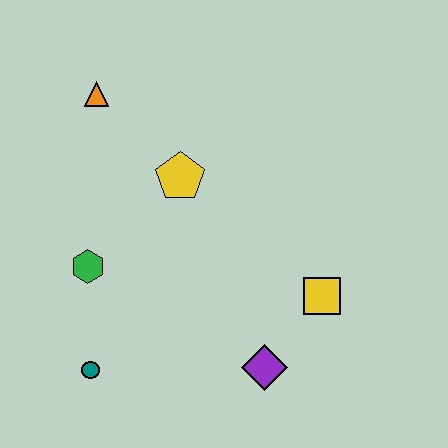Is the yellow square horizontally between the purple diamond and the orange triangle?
No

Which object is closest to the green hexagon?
The teal circle is closest to the green hexagon.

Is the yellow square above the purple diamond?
Yes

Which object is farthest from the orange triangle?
The purple diamond is farthest from the orange triangle.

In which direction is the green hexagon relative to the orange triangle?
The green hexagon is below the orange triangle.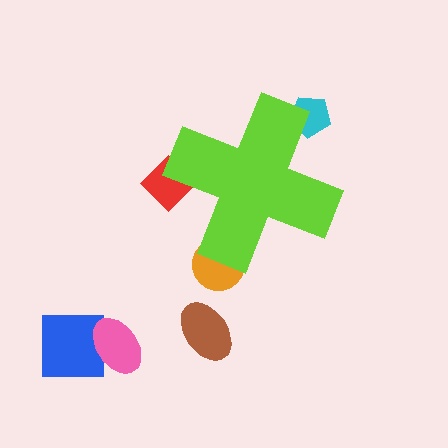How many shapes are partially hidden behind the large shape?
3 shapes are partially hidden.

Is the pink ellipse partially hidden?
No, the pink ellipse is fully visible.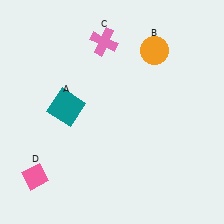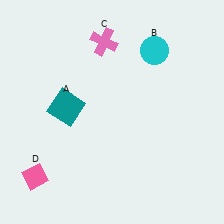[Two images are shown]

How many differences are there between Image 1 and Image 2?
There is 1 difference between the two images.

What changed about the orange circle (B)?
In Image 1, B is orange. In Image 2, it changed to cyan.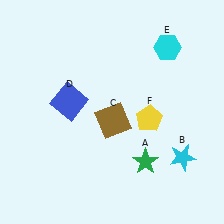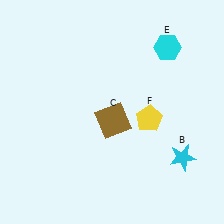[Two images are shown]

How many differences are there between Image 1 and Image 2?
There are 2 differences between the two images.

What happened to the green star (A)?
The green star (A) was removed in Image 2. It was in the bottom-right area of Image 1.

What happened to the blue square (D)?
The blue square (D) was removed in Image 2. It was in the top-left area of Image 1.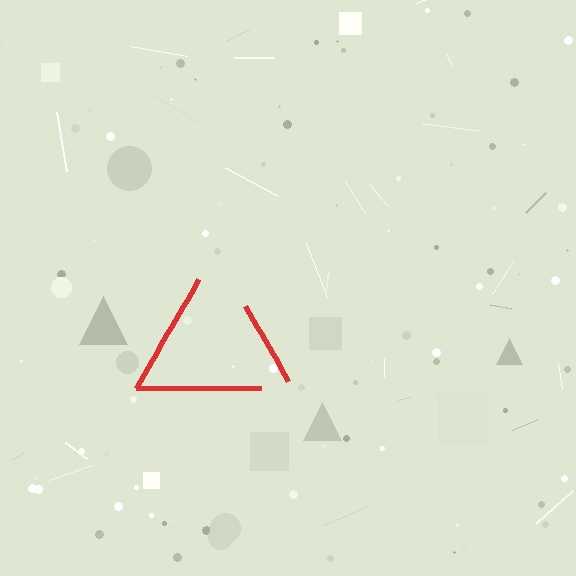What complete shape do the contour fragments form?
The contour fragments form a triangle.